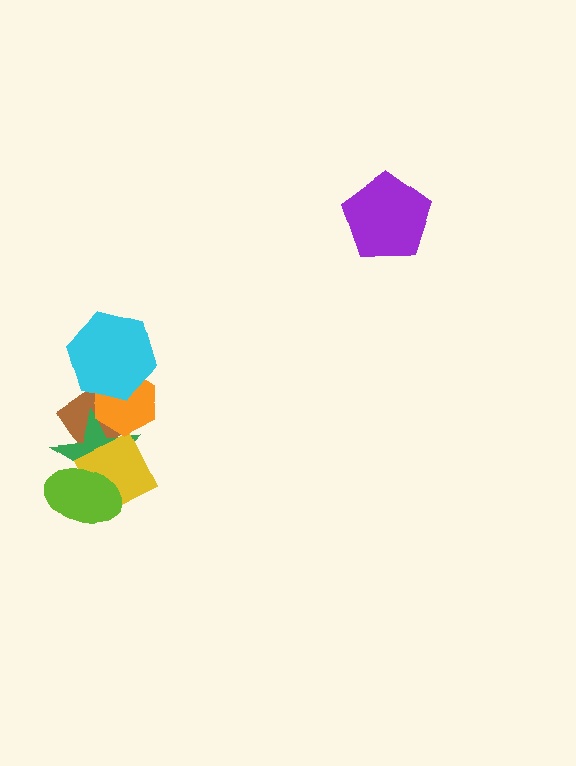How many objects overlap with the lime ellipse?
2 objects overlap with the lime ellipse.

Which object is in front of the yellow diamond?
The lime ellipse is in front of the yellow diamond.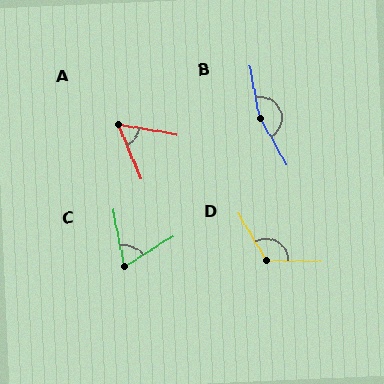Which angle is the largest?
B, at approximately 162 degrees.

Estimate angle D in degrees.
Approximately 122 degrees.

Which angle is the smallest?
A, at approximately 57 degrees.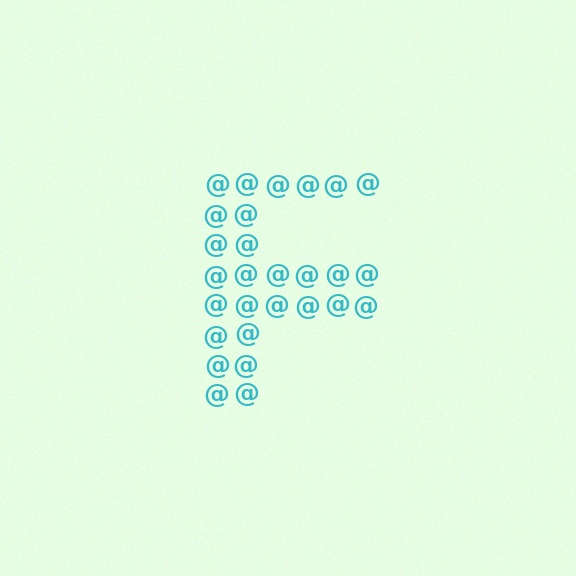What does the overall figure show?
The overall figure shows the letter F.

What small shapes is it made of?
It is made of small at signs.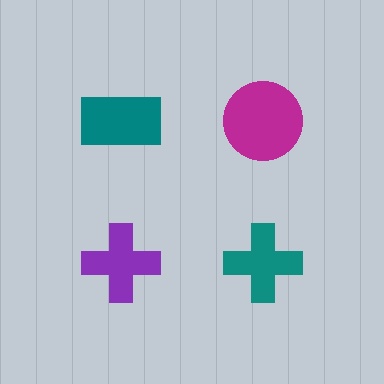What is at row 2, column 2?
A teal cross.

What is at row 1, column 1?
A teal rectangle.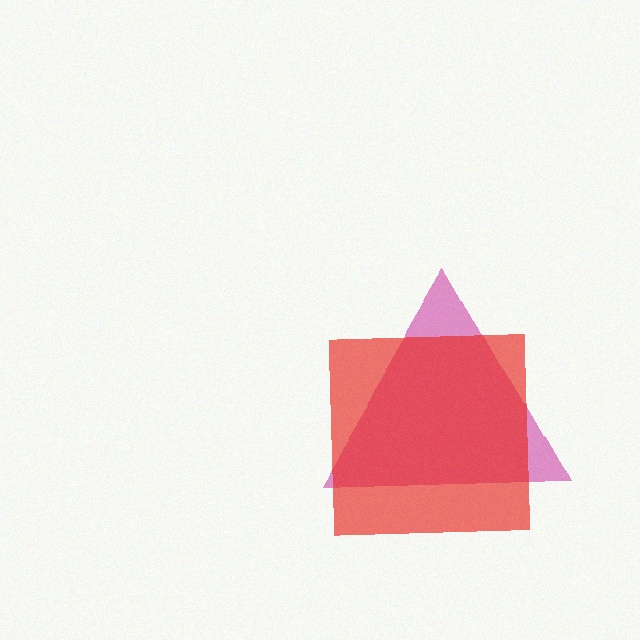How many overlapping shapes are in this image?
There are 2 overlapping shapes in the image.